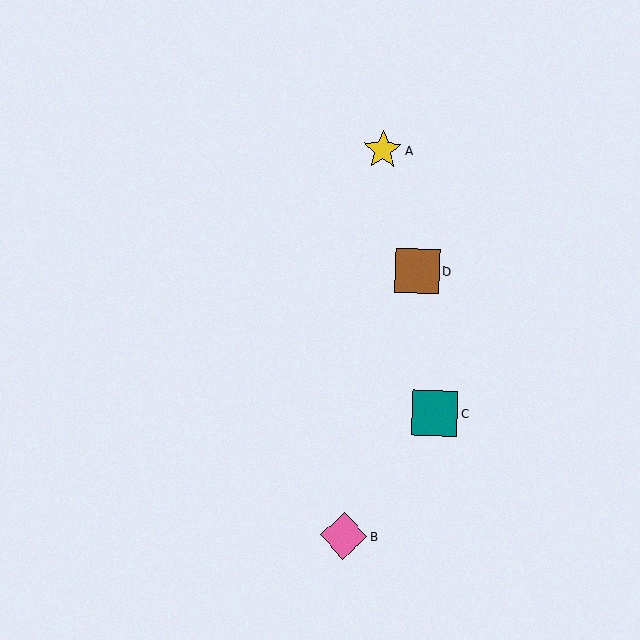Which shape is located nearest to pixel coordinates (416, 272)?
The brown square (labeled D) at (417, 271) is nearest to that location.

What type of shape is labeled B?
Shape B is a pink diamond.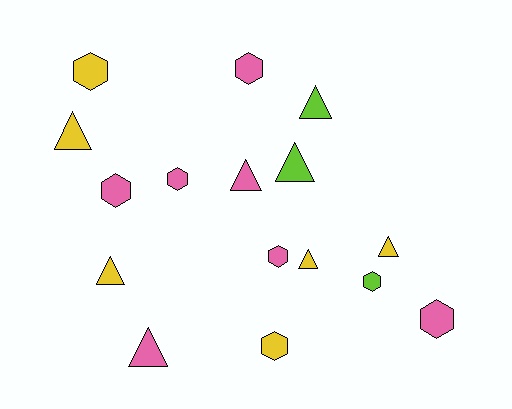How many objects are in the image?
There are 16 objects.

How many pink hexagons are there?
There are 5 pink hexagons.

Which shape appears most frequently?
Hexagon, with 8 objects.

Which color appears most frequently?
Pink, with 7 objects.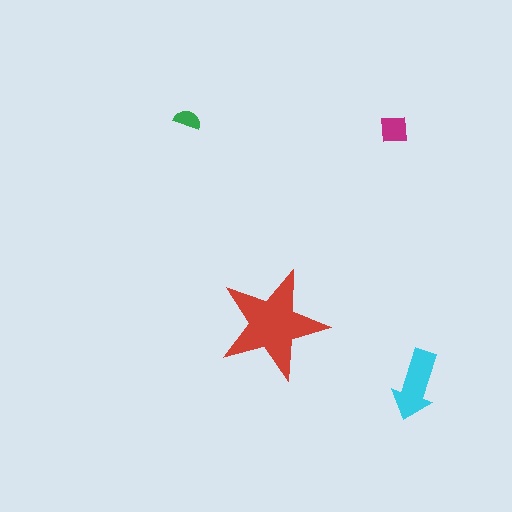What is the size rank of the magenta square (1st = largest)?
3rd.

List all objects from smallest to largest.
The green semicircle, the magenta square, the cyan arrow, the red star.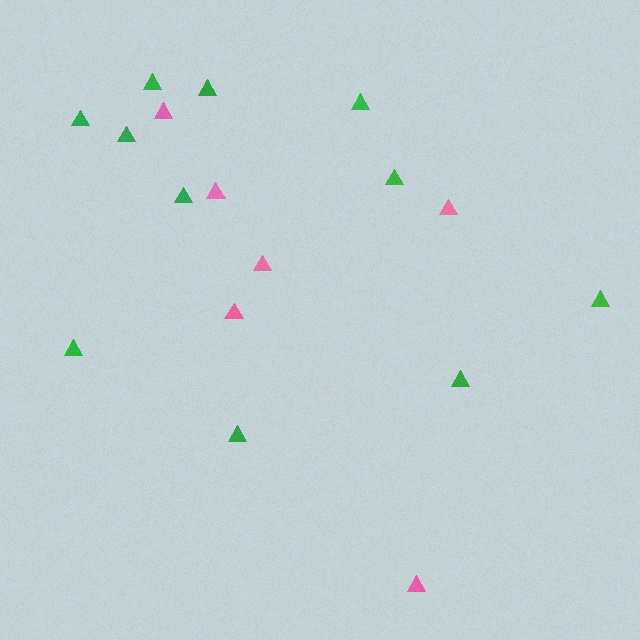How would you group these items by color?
There are 2 groups: one group of pink triangles (6) and one group of green triangles (11).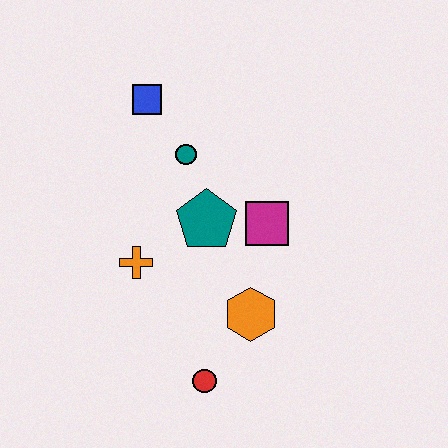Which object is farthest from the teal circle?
The red circle is farthest from the teal circle.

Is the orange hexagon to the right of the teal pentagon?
Yes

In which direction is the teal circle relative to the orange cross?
The teal circle is above the orange cross.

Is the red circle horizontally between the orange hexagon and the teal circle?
Yes